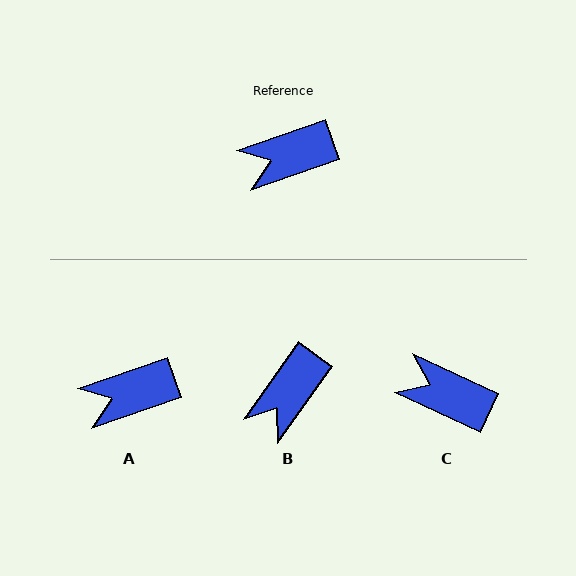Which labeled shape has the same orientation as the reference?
A.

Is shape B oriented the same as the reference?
No, it is off by about 36 degrees.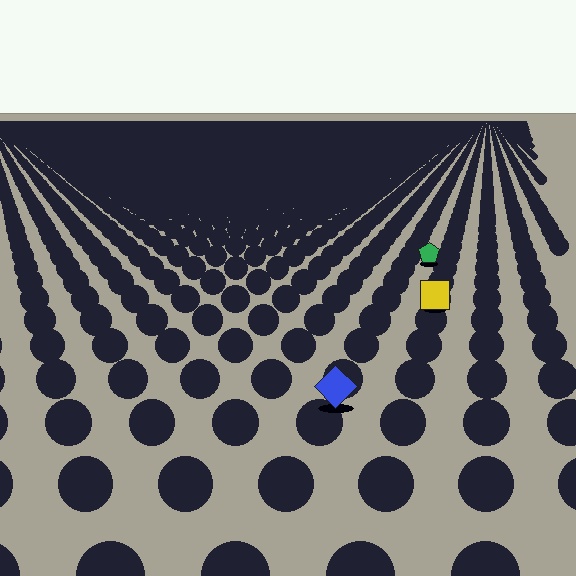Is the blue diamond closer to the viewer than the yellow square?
Yes. The blue diamond is closer — you can tell from the texture gradient: the ground texture is coarser near it.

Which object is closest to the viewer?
The blue diamond is closest. The texture marks near it are larger and more spread out.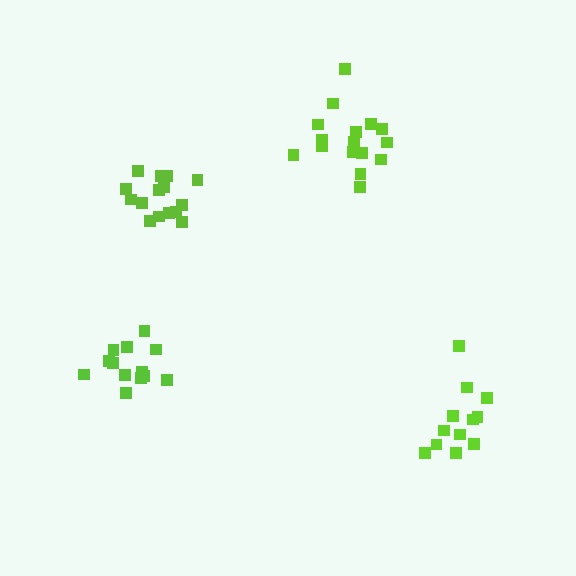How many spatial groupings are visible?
There are 4 spatial groupings.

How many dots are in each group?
Group 1: 13 dots, Group 2: 15 dots, Group 3: 16 dots, Group 4: 12 dots (56 total).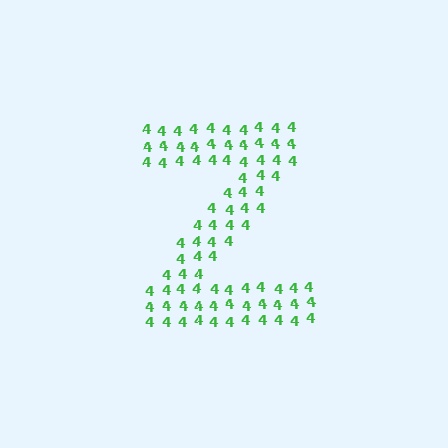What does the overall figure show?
The overall figure shows the letter Z.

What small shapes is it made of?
It is made of small digit 4's.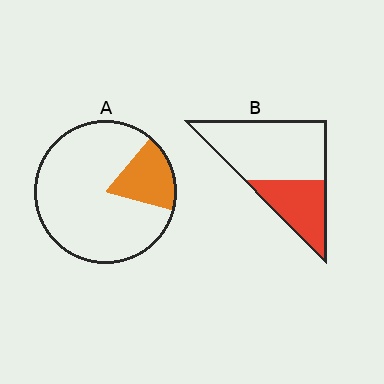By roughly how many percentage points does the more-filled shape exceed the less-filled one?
By roughly 15 percentage points (B over A).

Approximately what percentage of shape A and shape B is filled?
A is approximately 20% and B is approximately 35%.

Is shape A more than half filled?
No.